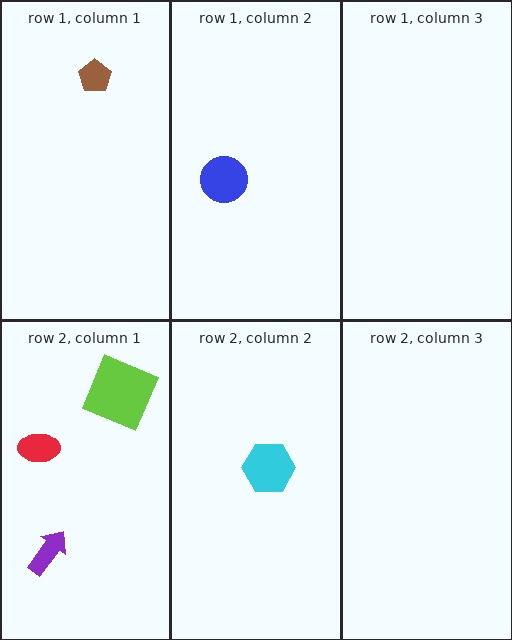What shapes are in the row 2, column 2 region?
The cyan hexagon.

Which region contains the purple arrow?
The row 2, column 1 region.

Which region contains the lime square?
The row 2, column 1 region.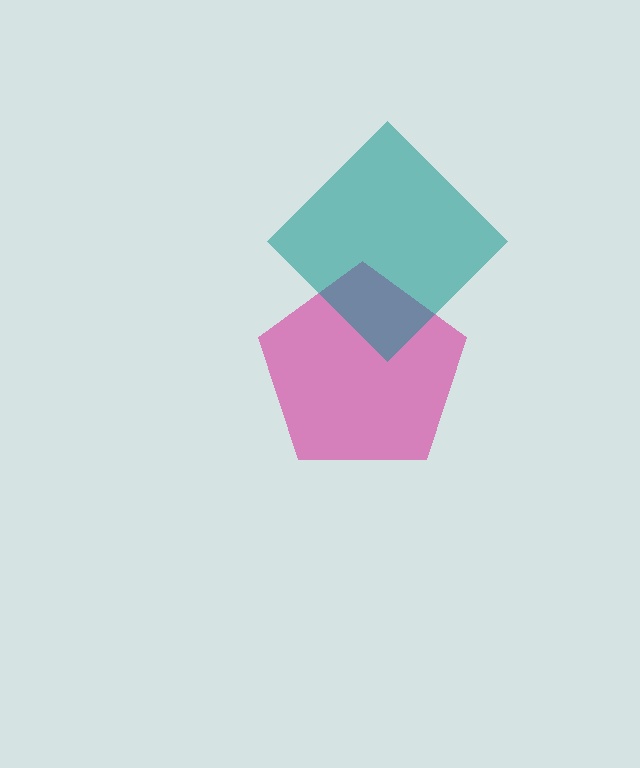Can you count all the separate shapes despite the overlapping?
Yes, there are 2 separate shapes.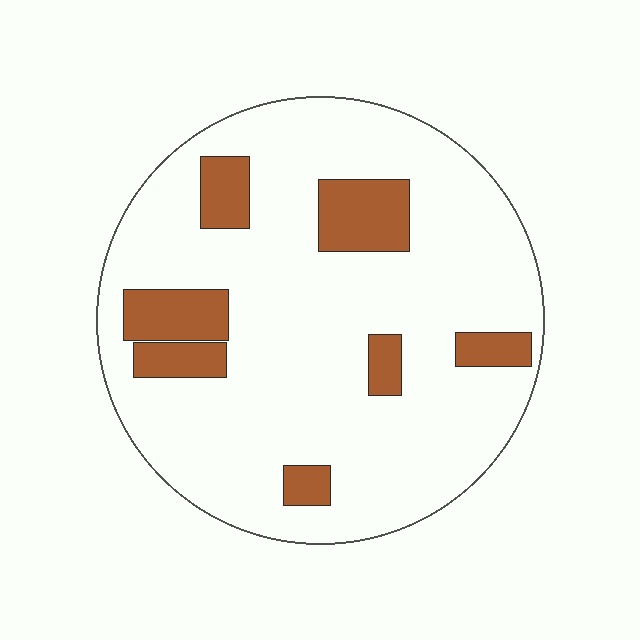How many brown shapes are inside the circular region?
7.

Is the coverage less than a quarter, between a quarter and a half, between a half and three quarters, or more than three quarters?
Less than a quarter.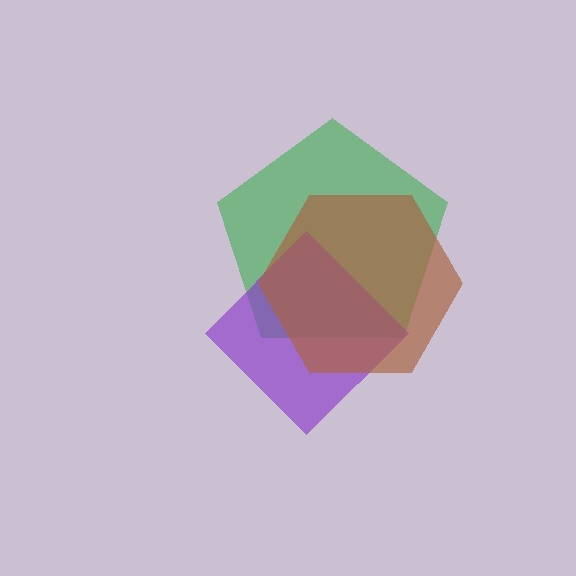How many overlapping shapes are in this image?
There are 3 overlapping shapes in the image.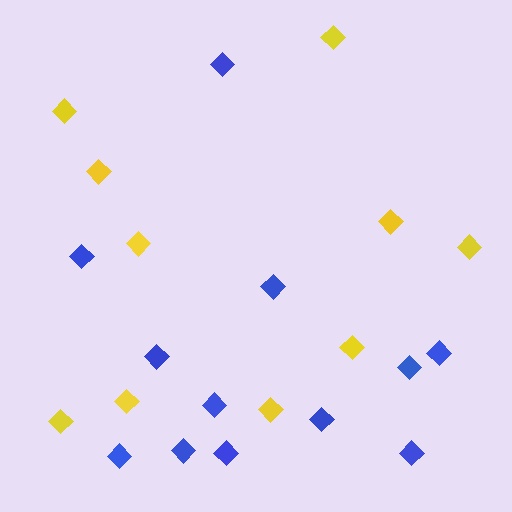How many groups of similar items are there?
There are 2 groups: one group of blue diamonds (12) and one group of yellow diamonds (10).